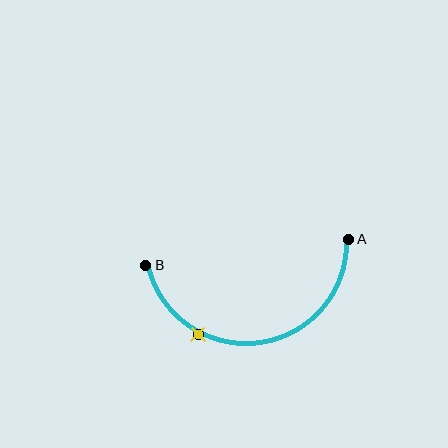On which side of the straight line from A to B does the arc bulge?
The arc bulges below the straight line connecting A and B.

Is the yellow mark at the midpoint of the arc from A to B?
No. The yellow mark lies on the arc but is closer to endpoint B. The arc midpoint would be at the point on the curve equidistant along the arc from both A and B.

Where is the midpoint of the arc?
The arc midpoint is the point on the curve farthest from the straight line joining A and B. It sits below that line.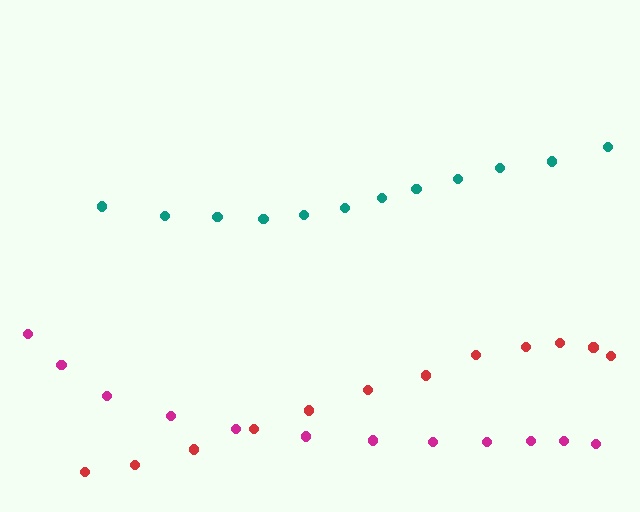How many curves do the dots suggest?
There are 3 distinct paths.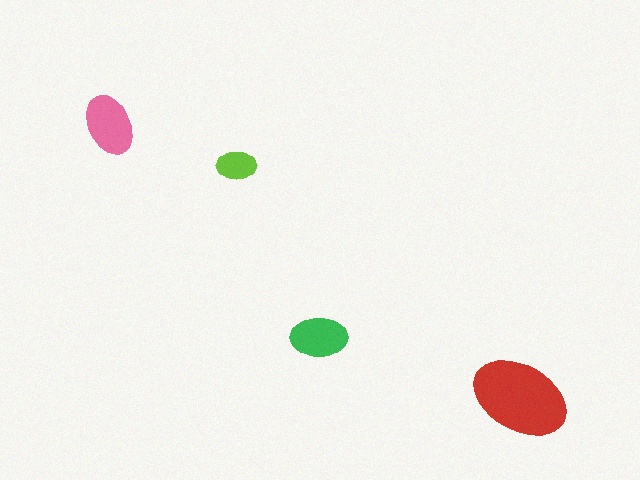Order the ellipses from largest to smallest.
the red one, the pink one, the green one, the lime one.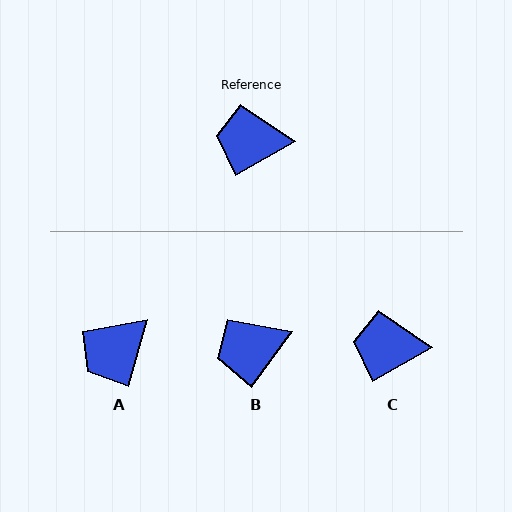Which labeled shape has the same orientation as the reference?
C.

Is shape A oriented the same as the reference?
No, it is off by about 45 degrees.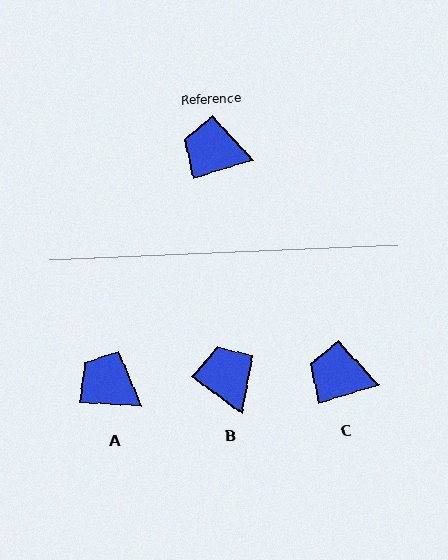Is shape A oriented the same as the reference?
No, it is off by about 20 degrees.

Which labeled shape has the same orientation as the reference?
C.